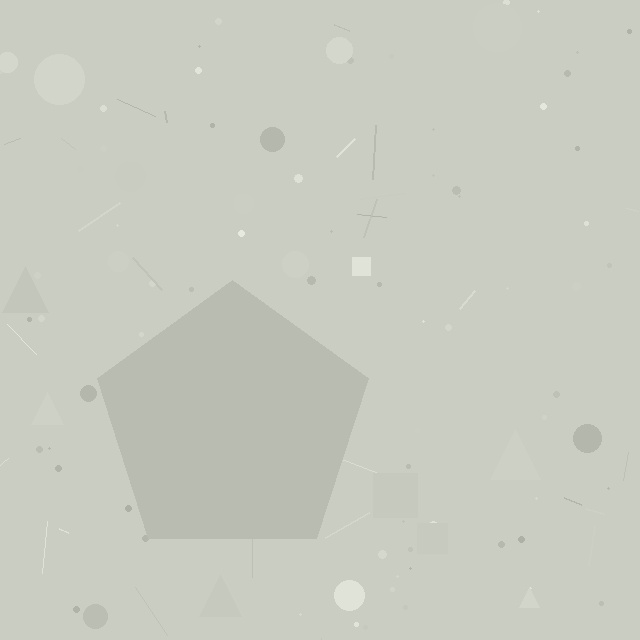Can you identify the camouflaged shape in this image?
The camouflaged shape is a pentagon.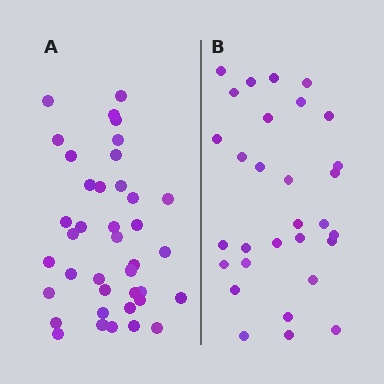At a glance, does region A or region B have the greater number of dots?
Region A (the left region) has more dots.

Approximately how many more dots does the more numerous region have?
Region A has roughly 8 or so more dots than region B.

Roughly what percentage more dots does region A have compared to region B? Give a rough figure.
About 30% more.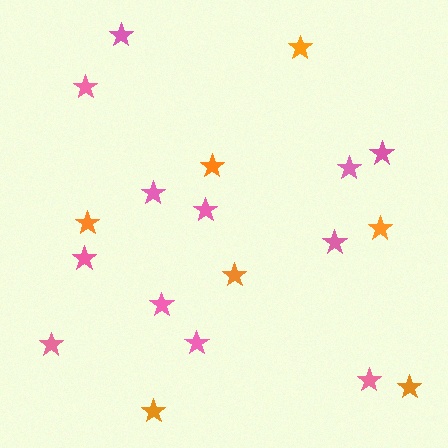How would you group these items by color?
There are 2 groups: one group of orange stars (7) and one group of pink stars (12).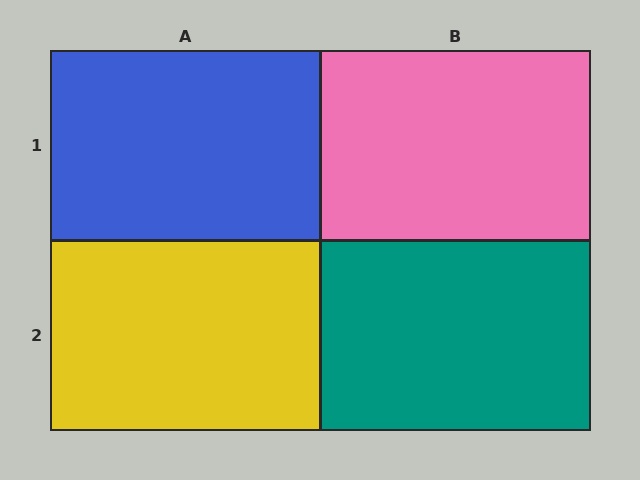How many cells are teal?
1 cell is teal.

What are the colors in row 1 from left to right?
Blue, pink.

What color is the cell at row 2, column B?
Teal.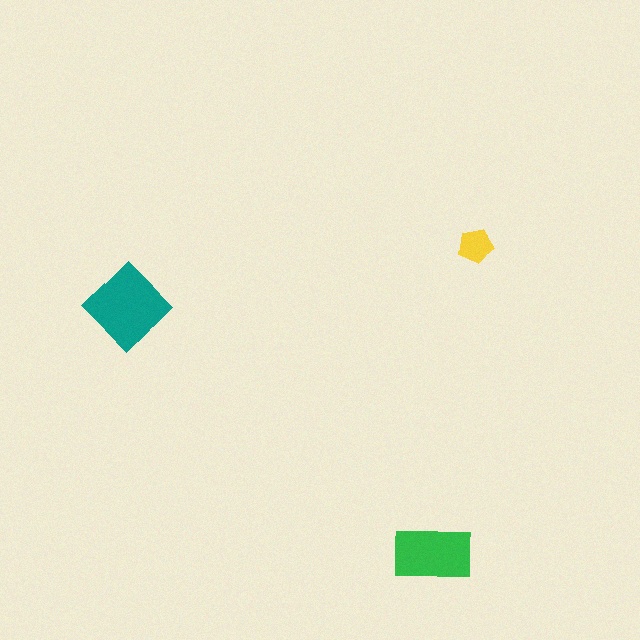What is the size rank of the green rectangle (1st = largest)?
2nd.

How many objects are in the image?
There are 3 objects in the image.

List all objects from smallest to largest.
The yellow pentagon, the green rectangle, the teal diamond.